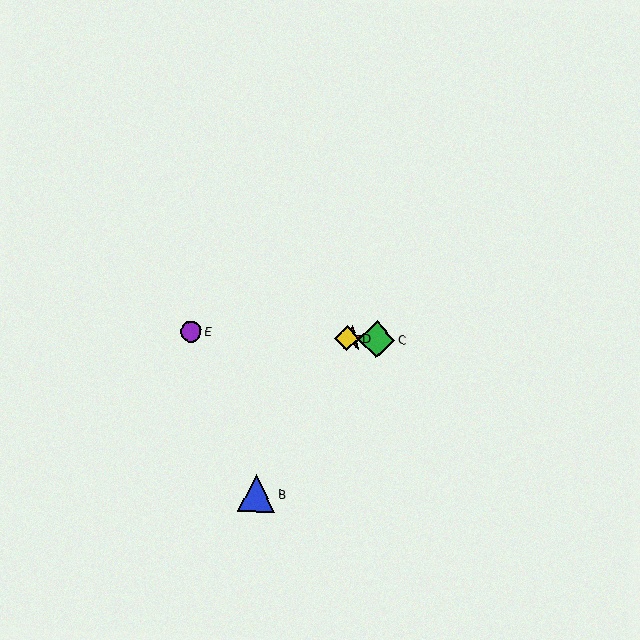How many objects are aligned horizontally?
4 objects (A, C, D, E) are aligned horizontally.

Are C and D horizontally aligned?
Yes, both are at y≈340.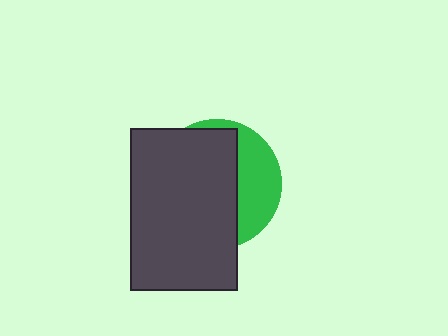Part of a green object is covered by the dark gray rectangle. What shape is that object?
It is a circle.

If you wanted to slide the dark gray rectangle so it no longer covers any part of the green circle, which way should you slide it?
Slide it left — that is the most direct way to separate the two shapes.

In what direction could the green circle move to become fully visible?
The green circle could move right. That would shift it out from behind the dark gray rectangle entirely.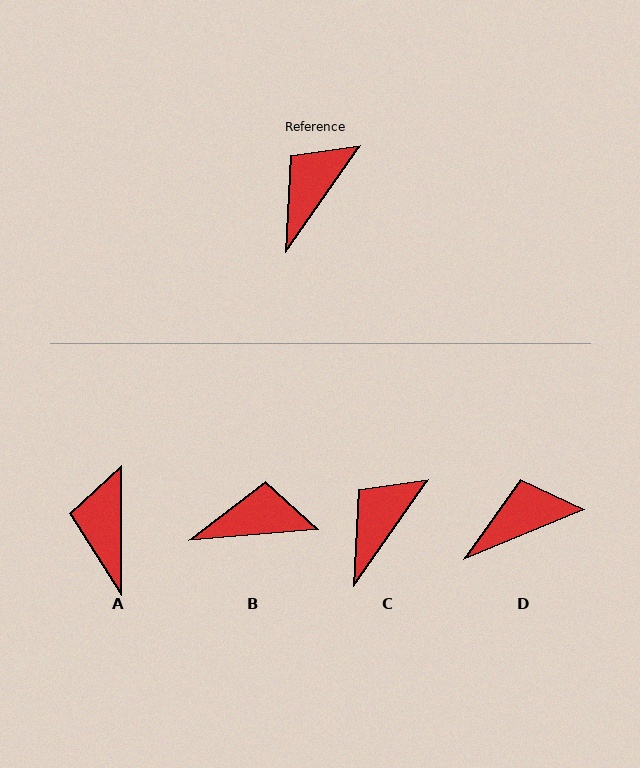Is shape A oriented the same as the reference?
No, it is off by about 35 degrees.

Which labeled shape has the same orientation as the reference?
C.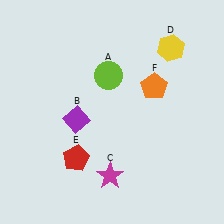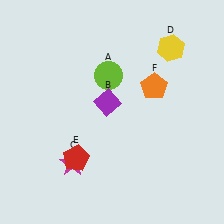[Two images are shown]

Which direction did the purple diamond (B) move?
The purple diamond (B) moved right.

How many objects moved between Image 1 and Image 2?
2 objects moved between the two images.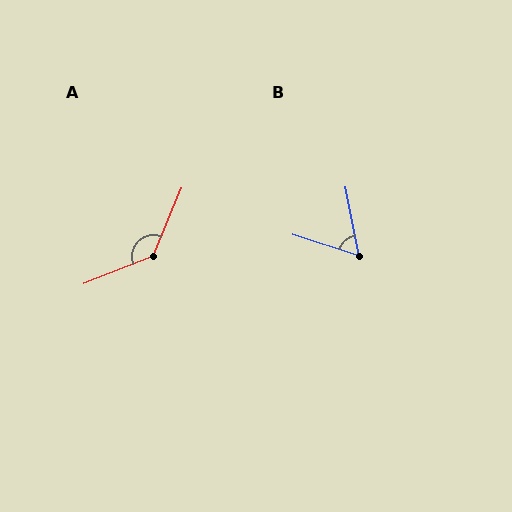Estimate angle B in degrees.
Approximately 61 degrees.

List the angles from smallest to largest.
B (61°), A (135°).